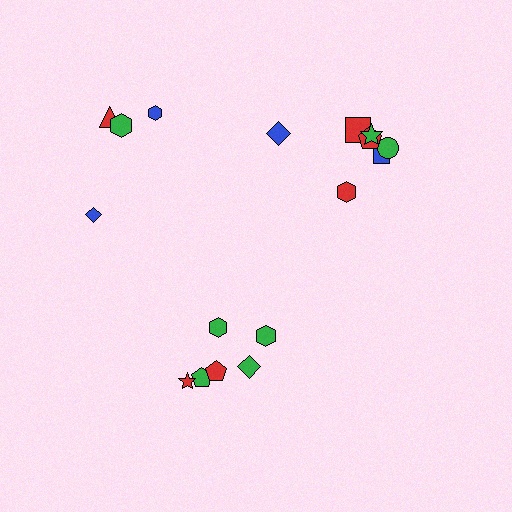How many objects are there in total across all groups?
There are 17 objects.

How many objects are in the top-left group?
There are 4 objects.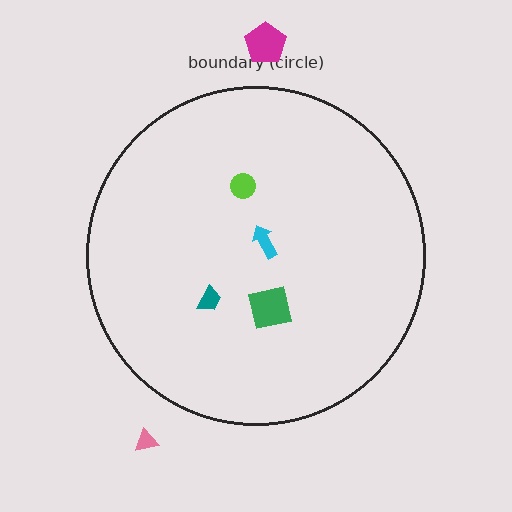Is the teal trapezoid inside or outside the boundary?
Inside.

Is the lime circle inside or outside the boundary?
Inside.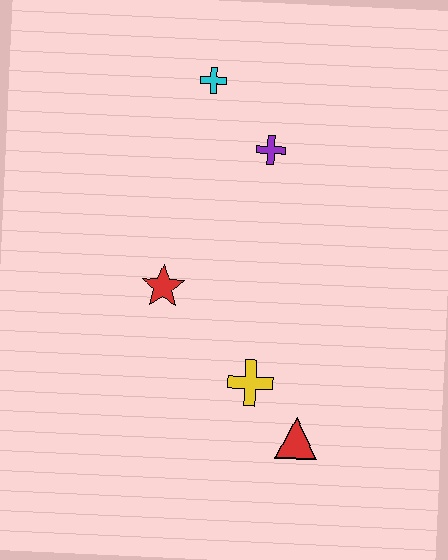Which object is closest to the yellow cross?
The red triangle is closest to the yellow cross.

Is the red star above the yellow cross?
Yes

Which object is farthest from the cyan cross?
The red triangle is farthest from the cyan cross.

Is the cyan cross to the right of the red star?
Yes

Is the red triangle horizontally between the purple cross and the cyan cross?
No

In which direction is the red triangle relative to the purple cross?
The red triangle is below the purple cross.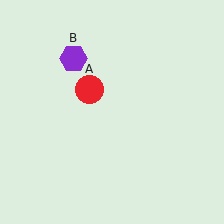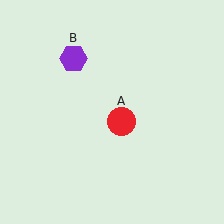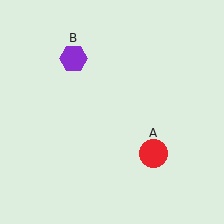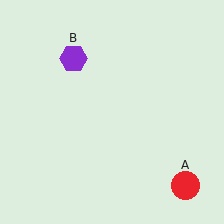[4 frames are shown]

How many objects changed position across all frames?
1 object changed position: red circle (object A).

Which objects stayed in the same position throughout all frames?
Purple hexagon (object B) remained stationary.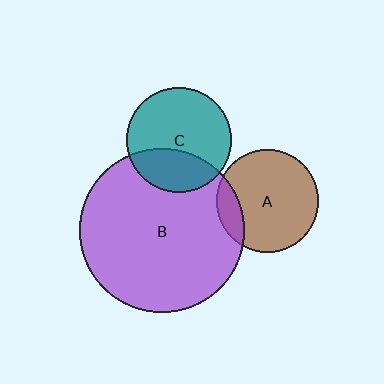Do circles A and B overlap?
Yes.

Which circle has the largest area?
Circle B (purple).